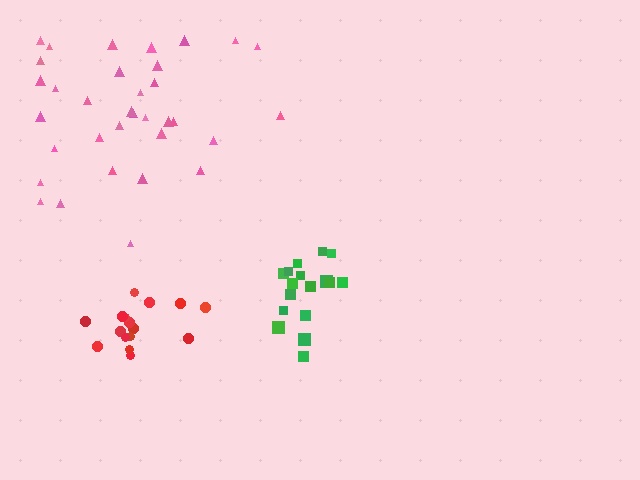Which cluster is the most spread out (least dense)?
Pink.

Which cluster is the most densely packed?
Green.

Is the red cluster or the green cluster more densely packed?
Green.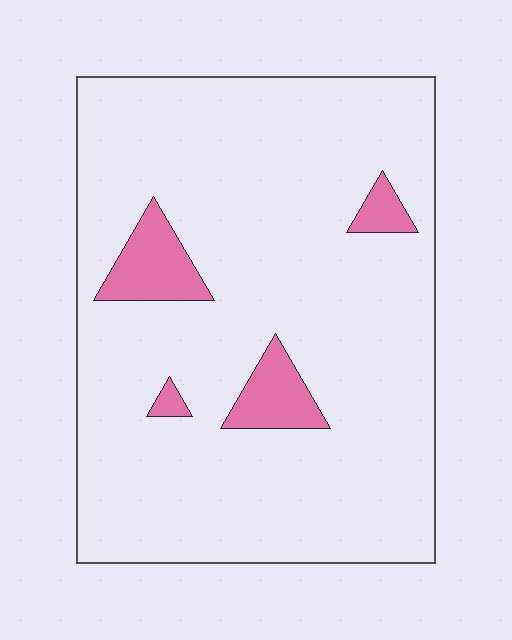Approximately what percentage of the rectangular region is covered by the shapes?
Approximately 10%.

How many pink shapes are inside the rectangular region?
4.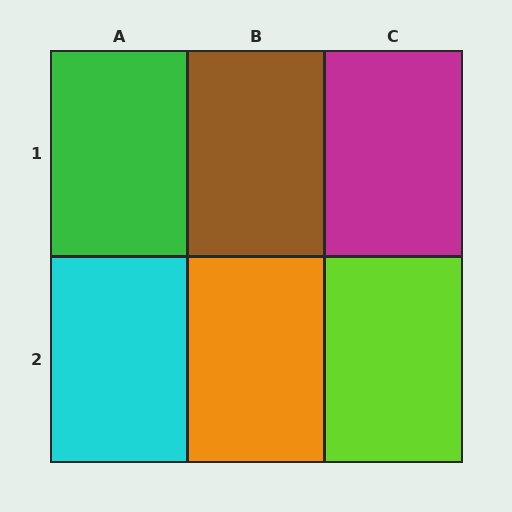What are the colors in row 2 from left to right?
Cyan, orange, lime.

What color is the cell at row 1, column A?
Green.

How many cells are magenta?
1 cell is magenta.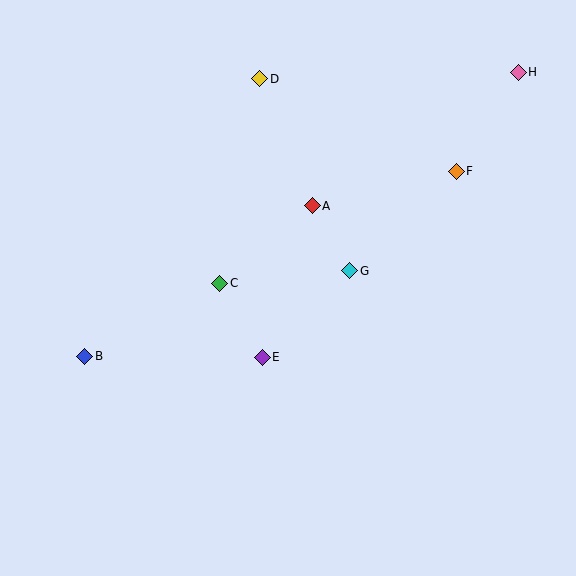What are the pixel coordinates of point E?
Point E is at (262, 357).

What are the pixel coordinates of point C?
Point C is at (220, 283).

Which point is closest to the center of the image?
Point G at (350, 271) is closest to the center.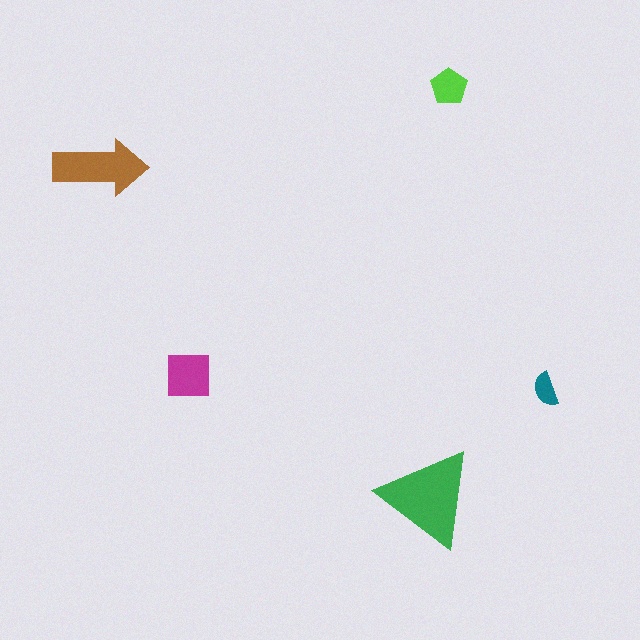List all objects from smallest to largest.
The teal semicircle, the lime pentagon, the magenta square, the brown arrow, the green triangle.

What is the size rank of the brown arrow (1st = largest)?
2nd.